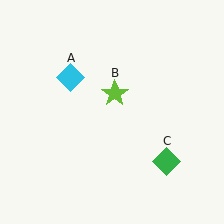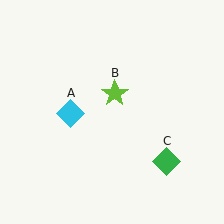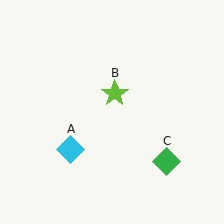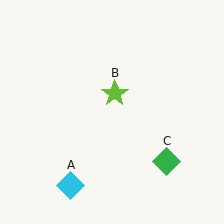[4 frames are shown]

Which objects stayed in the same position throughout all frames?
Lime star (object B) and green diamond (object C) remained stationary.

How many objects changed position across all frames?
1 object changed position: cyan diamond (object A).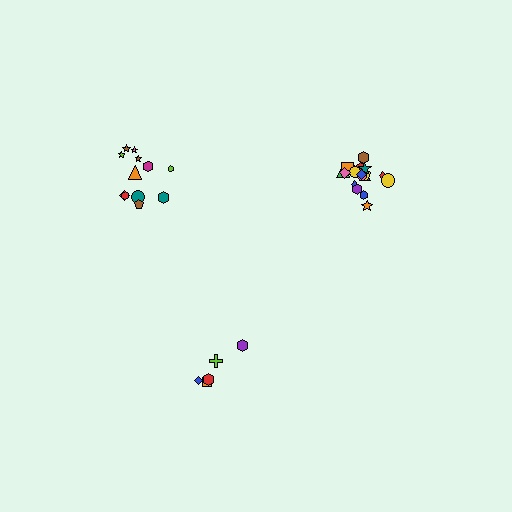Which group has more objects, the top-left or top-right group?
The top-right group.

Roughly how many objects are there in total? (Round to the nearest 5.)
Roughly 35 objects in total.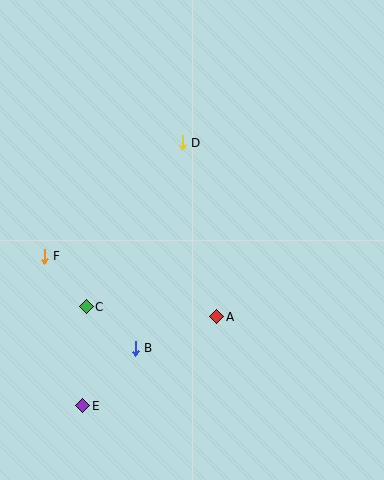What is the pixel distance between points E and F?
The distance between E and F is 154 pixels.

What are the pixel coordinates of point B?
Point B is at (135, 348).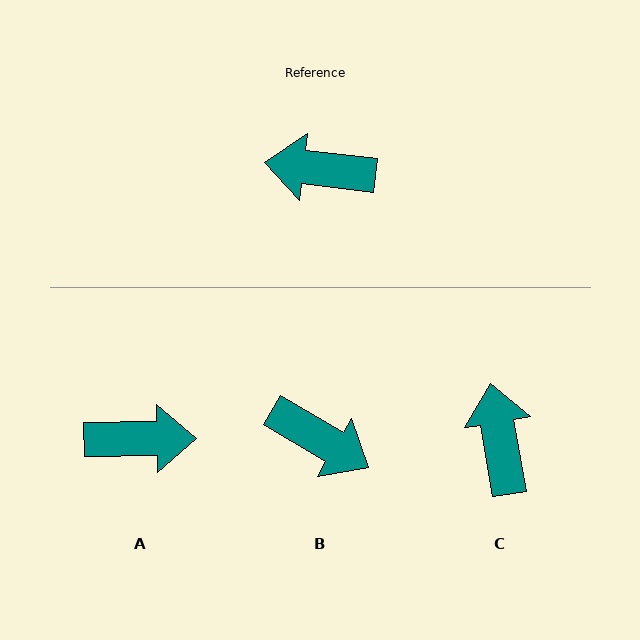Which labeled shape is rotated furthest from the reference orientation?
A, about 172 degrees away.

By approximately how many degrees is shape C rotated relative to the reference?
Approximately 73 degrees clockwise.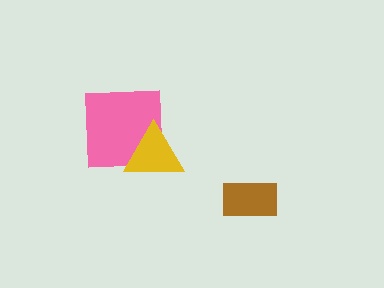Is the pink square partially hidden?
Yes, it is partially covered by another shape.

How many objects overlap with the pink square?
1 object overlaps with the pink square.